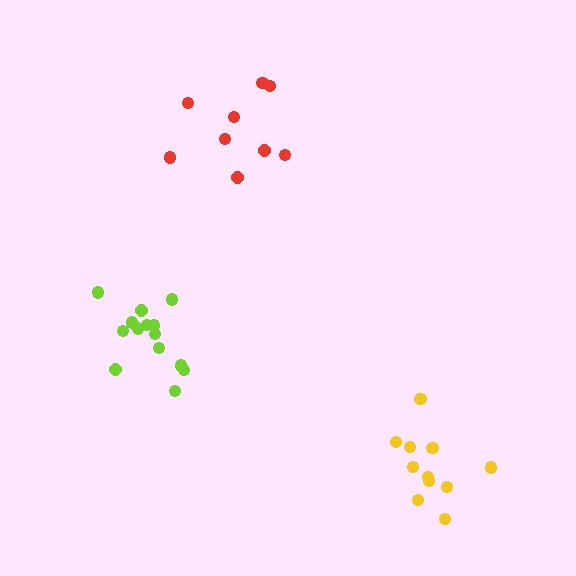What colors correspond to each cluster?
The clusters are colored: lime, yellow, red.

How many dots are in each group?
Group 1: 14 dots, Group 2: 11 dots, Group 3: 9 dots (34 total).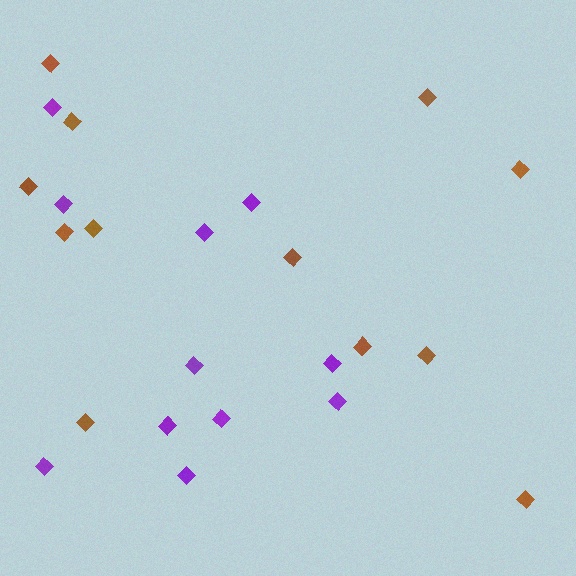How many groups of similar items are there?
There are 2 groups: one group of purple diamonds (11) and one group of brown diamonds (12).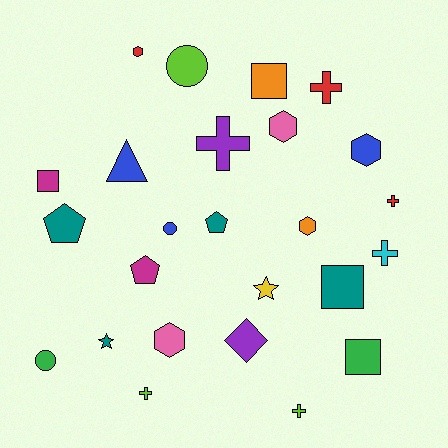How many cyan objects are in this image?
There is 1 cyan object.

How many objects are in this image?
There are 25 objects.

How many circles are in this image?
There are 3 circles.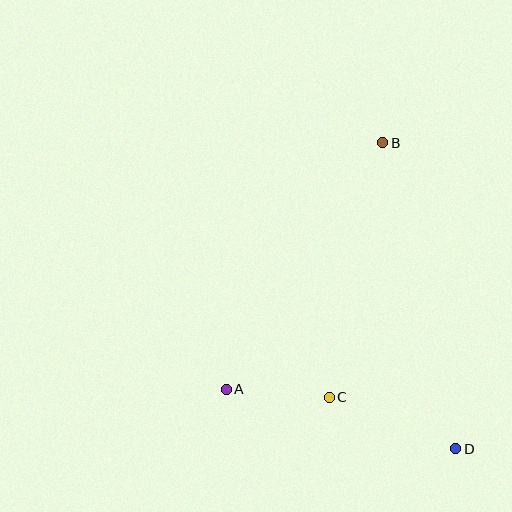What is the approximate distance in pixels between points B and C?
The distance between B and C is approximately 260 pixels.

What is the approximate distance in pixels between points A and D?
The distance between A and D is approximately 237 pixels.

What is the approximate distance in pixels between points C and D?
The distance between C and D is approximately 137 pixels.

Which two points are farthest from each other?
Points B and D are farthest from each other.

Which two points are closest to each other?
Points A and C are closest to each other.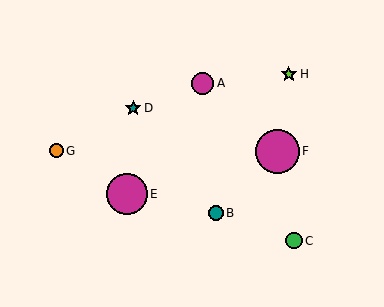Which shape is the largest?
The magenta circle (labeled F) is the largest.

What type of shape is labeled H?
Shape H is a lime star.